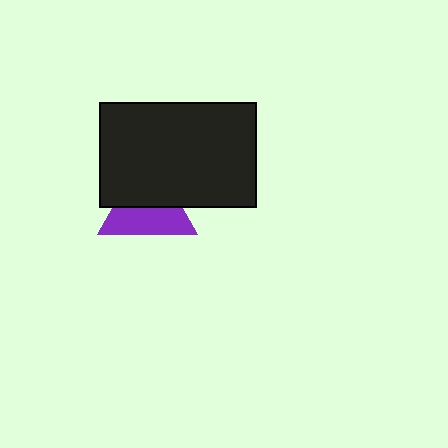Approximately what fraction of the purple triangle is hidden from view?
Roughly 47% of the purple triangle is hidden behind the black rectangle.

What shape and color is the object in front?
The object in front is a black rectangle.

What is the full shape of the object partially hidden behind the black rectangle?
The partially hidden object is a purple triangle.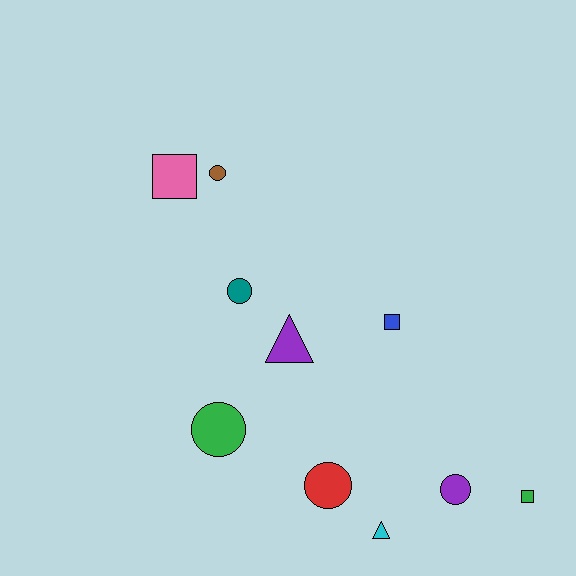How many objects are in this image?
There are 10 objects.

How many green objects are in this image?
There are 2 green objects.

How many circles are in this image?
There are 5 circles.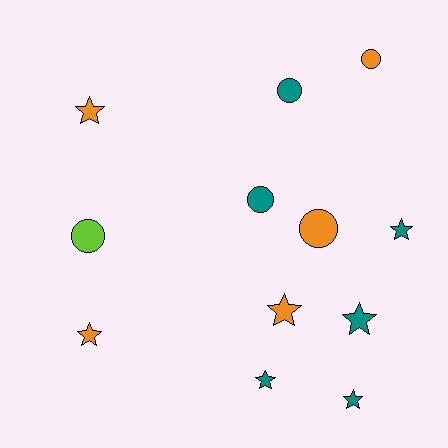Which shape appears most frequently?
Star, with 7 objects.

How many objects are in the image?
There are 12 objects.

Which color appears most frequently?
Teal, with 6 objects.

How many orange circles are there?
There are 2 orange circles.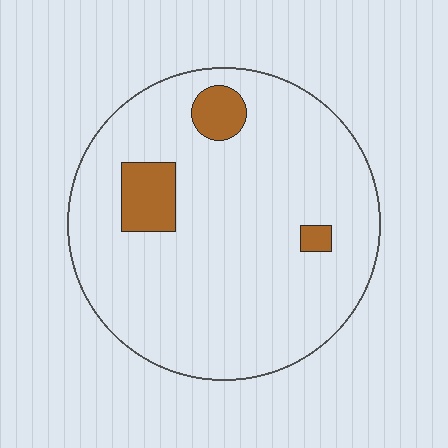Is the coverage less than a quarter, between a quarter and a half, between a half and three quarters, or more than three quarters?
Less than a quarter.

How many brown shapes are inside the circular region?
3.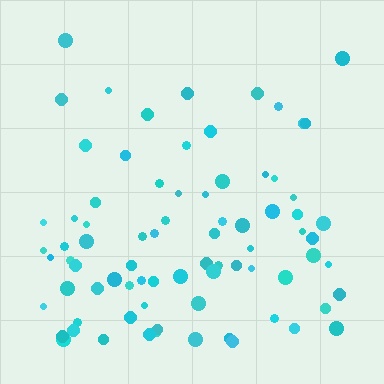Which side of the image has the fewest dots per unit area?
The top.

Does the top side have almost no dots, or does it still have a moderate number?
Still a moderate number, just noticeably fewer than the bottom.